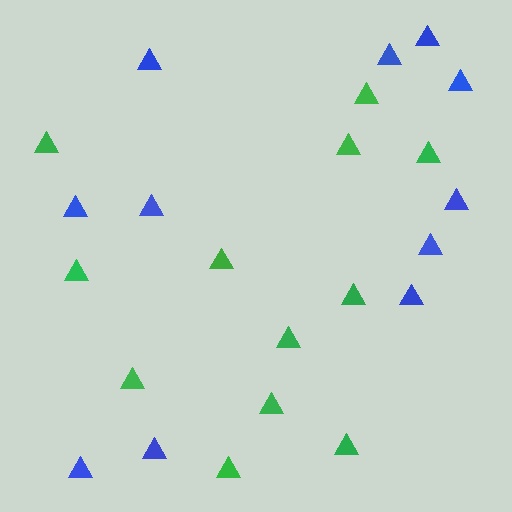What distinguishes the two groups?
There are 2 groups: one group of blue triangles (11) and one group of green triangles (12).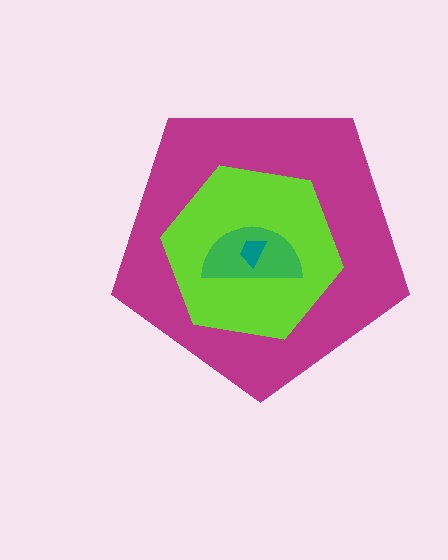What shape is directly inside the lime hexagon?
The green semicircle.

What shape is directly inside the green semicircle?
The teal trapezoid.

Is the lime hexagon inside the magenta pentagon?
Yes.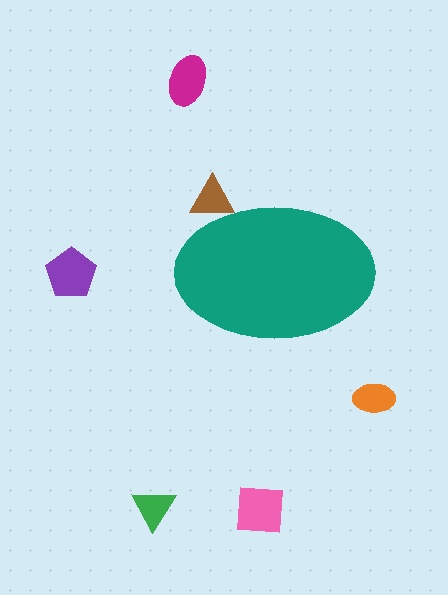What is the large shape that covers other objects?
A teal ellipse.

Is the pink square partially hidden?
No, the pink square is fully visible.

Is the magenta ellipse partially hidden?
No, the magenta ellipse is fully visible.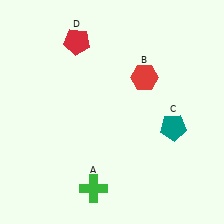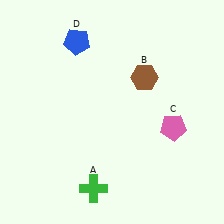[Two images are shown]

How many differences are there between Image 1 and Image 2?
There are 3 differences between the two images.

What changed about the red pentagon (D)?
In Image 1, D is red. In Image 2, it changed to blue.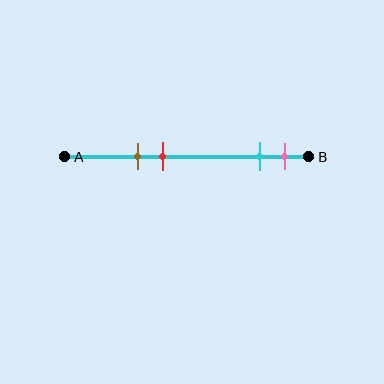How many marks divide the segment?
There are 4 marks dividing the segment.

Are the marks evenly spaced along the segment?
No, the marks are not evenly spaced.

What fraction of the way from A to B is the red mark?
The red mark is approximately 40% (0.4) of the way from A to B.